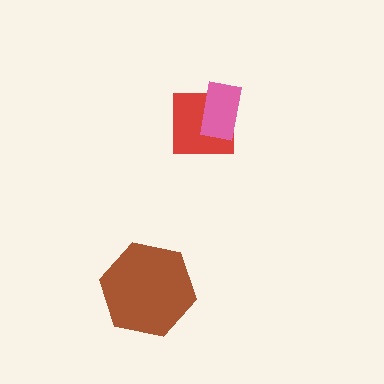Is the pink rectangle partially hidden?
No, no other shape covers it.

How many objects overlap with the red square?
1 object overlaps with the red square.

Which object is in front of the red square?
The pink rectangle is in front of the red square.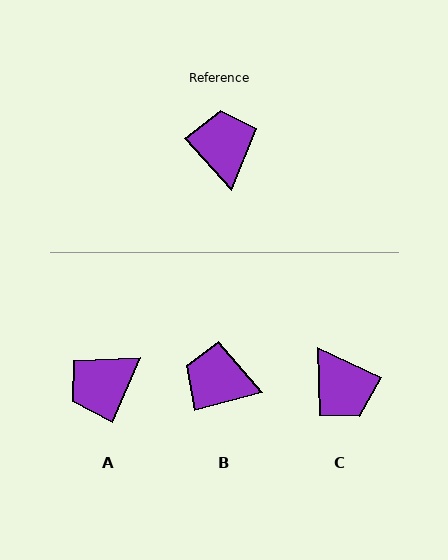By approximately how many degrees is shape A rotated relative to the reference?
Approximately 115 degrees counter-clockwise.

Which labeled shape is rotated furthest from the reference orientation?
C, about 157 degrees away.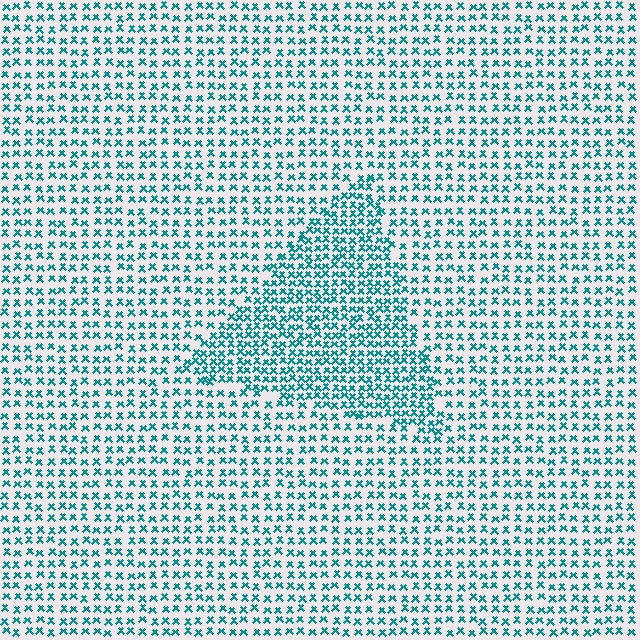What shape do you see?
I see a triangle.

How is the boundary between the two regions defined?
The boundary is defined by a change in element density (approximately 1.7x ratio). All elements are the same color, size, and shape.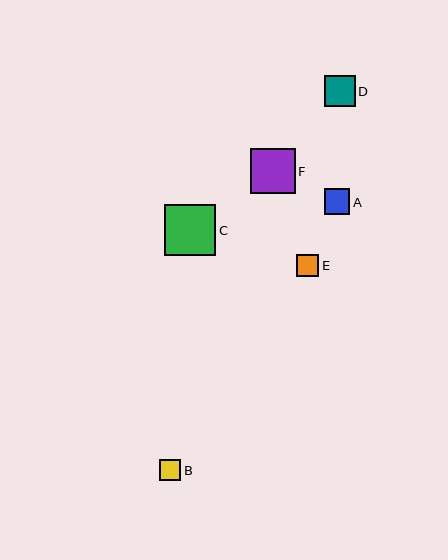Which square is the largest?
Square C is the largest with a size of approximately 51 pixels.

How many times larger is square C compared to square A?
Square C is approximately 2.0 times the size of square A.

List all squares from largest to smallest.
From largest to smallest: C, F, D, A, E, B.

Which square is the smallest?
Square B is the smallest with a size of approximately 21 pixels.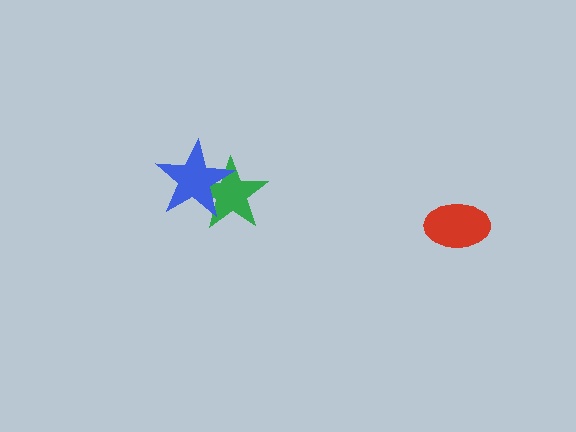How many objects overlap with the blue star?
1 object overlaps with the blue star.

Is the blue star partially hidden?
No, no other shape covers it.